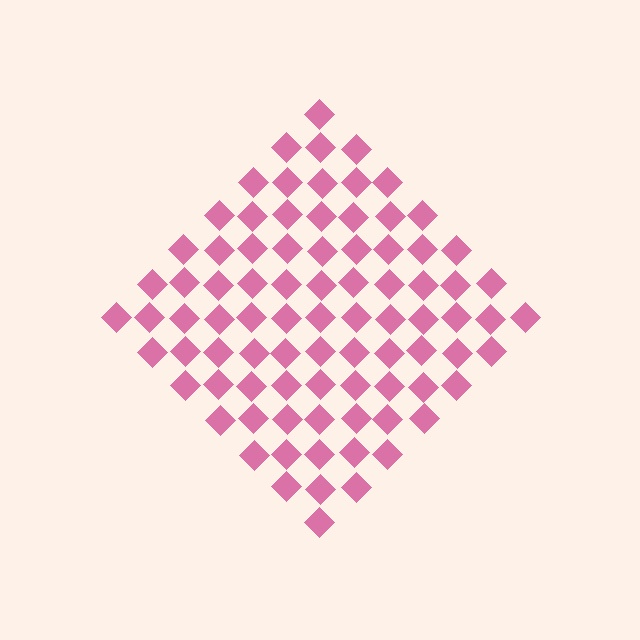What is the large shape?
The large shape is a diamond.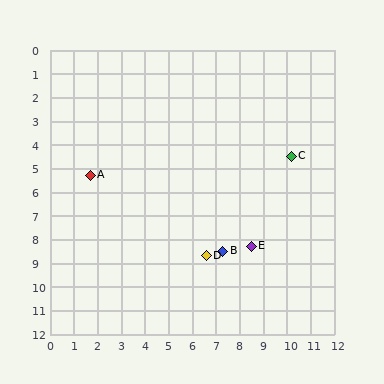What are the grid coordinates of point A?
Point A is at approximately (1.7, 5.3).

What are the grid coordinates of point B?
Point B is at approximately (7.3, 8.5).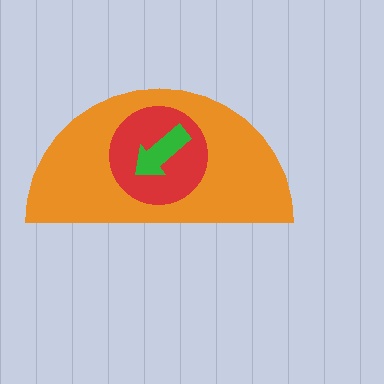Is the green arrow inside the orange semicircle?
Yes.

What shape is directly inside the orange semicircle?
The red circle.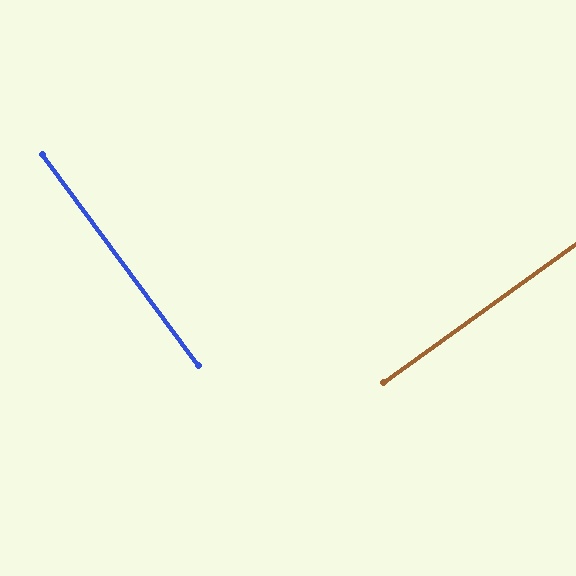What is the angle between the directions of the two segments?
Approximately 90 degrees.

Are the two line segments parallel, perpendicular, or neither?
Perpendicular — they meet at approximately 90°.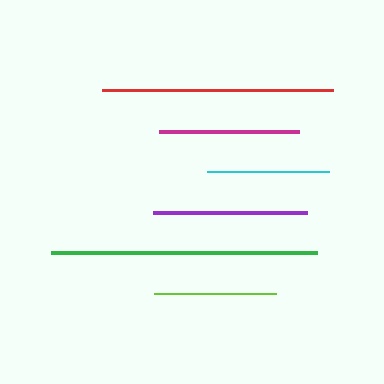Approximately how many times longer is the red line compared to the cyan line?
The red line is approximately 1.9 times the length of the cyan line.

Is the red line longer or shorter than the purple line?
The red line is longer than the purple line.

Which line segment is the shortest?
The lime line is the shortest at approximately 121 pixels.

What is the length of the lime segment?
The lime segment is approximately 121 pixels long.